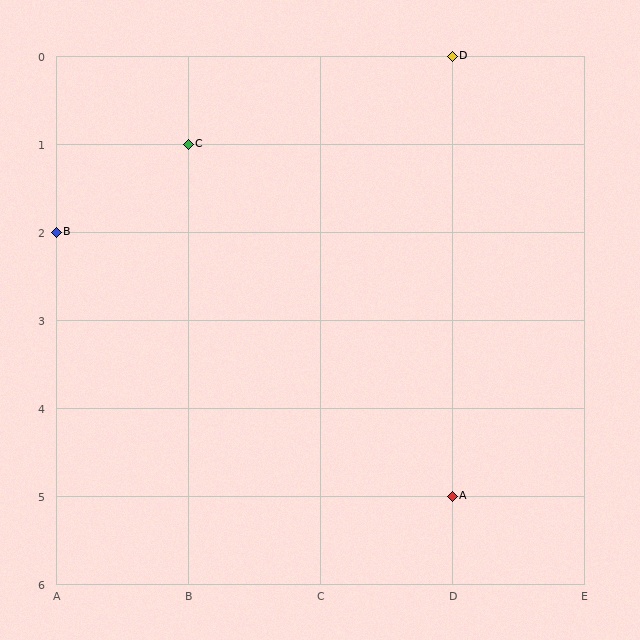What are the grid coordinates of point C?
Point C is at grid coordinates (B, 1).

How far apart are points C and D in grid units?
Points C and D are 2 columns and 1 row apart (about 2.2 grid units diagonally).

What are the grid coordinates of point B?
Point B is at grid coordinates (A, 2).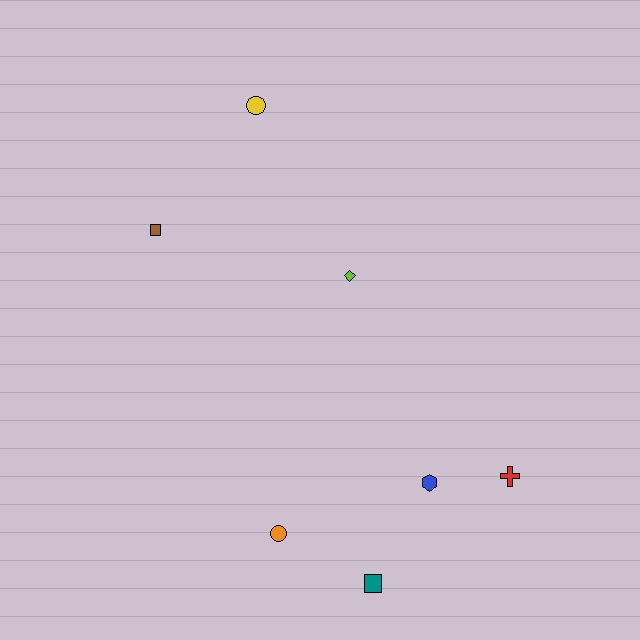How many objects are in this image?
There are 7 objects.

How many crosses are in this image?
There is 1 cross.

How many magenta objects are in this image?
There are no magenta objects.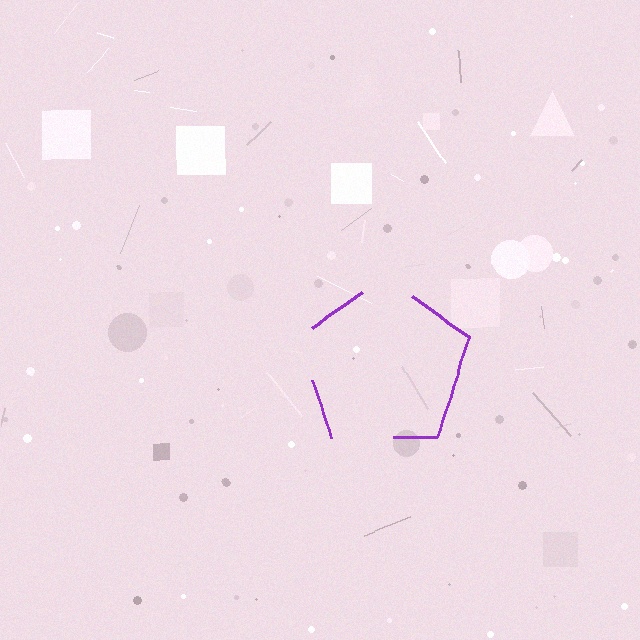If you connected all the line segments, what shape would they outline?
They would outline a pentagon.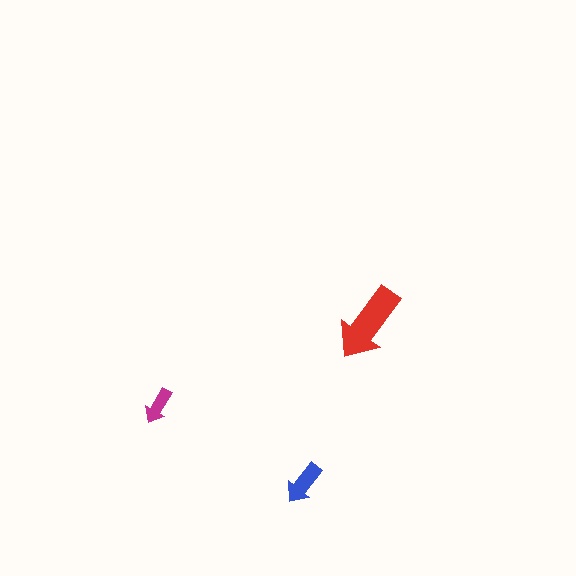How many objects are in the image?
There are 3 objects in the image.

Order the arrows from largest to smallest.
the red one, the blue one, the magenta one.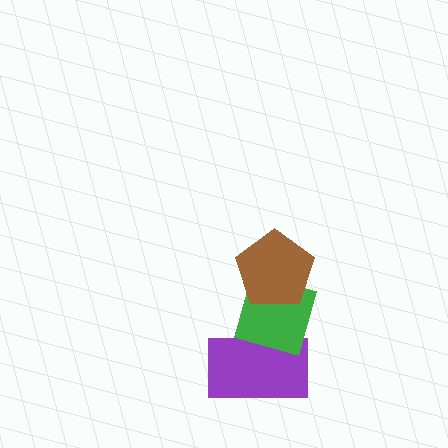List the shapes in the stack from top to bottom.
From top to bottom: the brown pentagon, the green diamond, the purple rectangle.